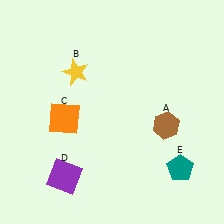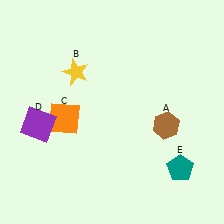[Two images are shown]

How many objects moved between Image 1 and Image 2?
1 object moved between the two images.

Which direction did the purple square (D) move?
The purple square (D) moved up.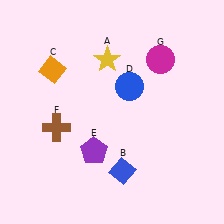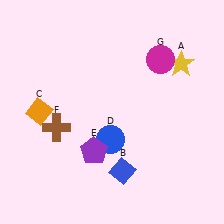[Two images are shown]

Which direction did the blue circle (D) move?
The blue circle (D) moved down.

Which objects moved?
The objects that moved are: the yellow star (A), the orange diamond (C), the blue circle (D).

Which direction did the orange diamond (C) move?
The orange diamond (C) moved down.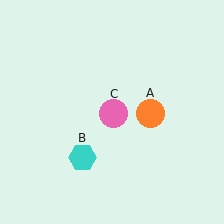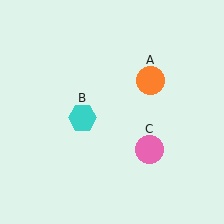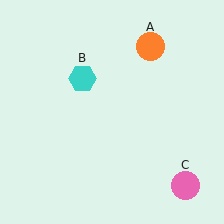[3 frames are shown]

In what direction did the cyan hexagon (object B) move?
The cyan hexagon (object B) moved up.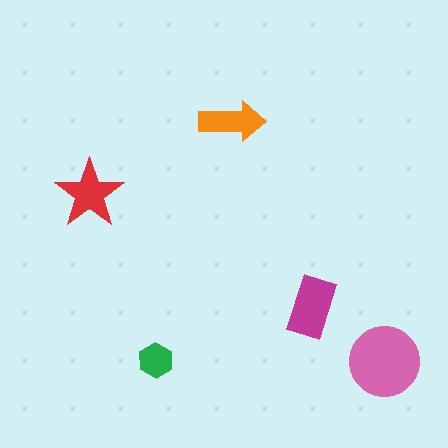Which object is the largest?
The pink circle.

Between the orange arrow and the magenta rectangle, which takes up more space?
The magenta rectangle.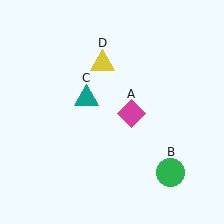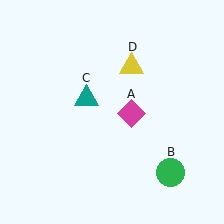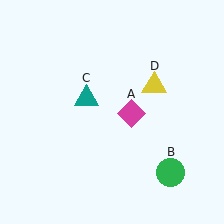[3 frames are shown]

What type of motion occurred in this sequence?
The yellow triangle (object D) rotated clockwise around the center of the scene.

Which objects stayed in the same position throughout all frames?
Magenta diamond (object A) and green circle (object B) and teal triangle (object C) remained stationary.